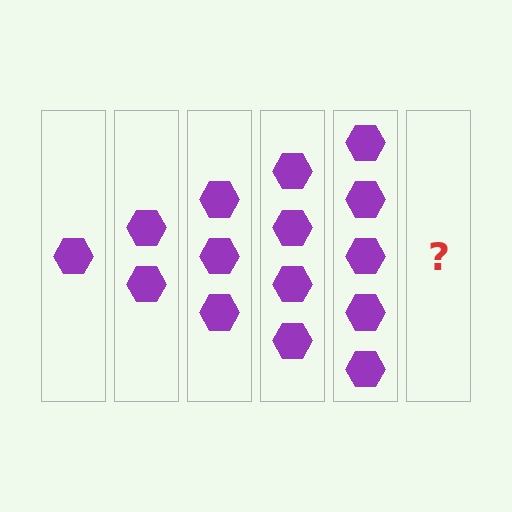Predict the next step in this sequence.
The next step is 6 hexagons.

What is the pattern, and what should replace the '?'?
The pattern is that each step adds one more hexagon. The '?' should be 6 hexagons.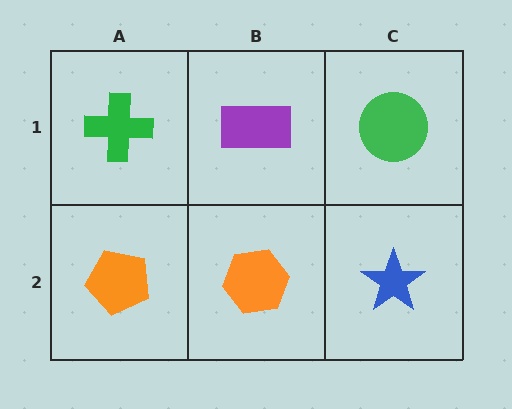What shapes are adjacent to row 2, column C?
A green circle (row 1, column C), an orange hexagon (row 2, column B).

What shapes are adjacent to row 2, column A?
A green cross (row 1, column A), an orange hexagon (row 2, column B).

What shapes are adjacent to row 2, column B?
A purple rectangle (row 1, column B), an orange pentagon (row 2, column A), a blue star (row 2, column C).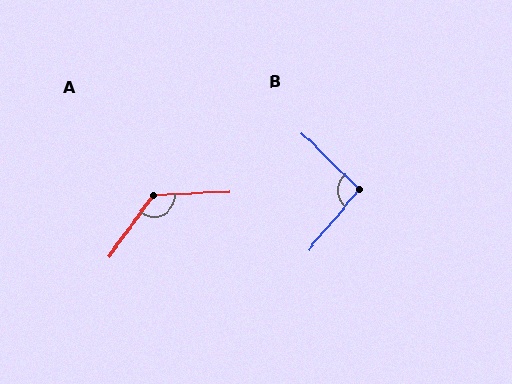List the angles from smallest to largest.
B (95°), A (129°).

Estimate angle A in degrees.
Approximately 129 degrees.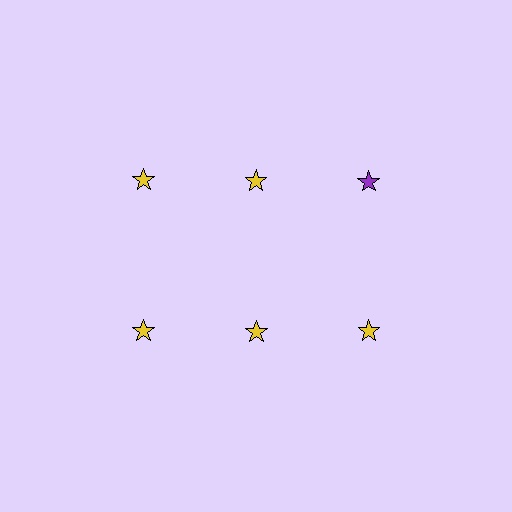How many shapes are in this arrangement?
There are 6 shapes arranged in a grid pattern.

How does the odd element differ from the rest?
It has a different color: purple instead of yellow.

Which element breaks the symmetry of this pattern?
The purple star in the top row, center column breaks the symmetry. All other shapes are yellow stars.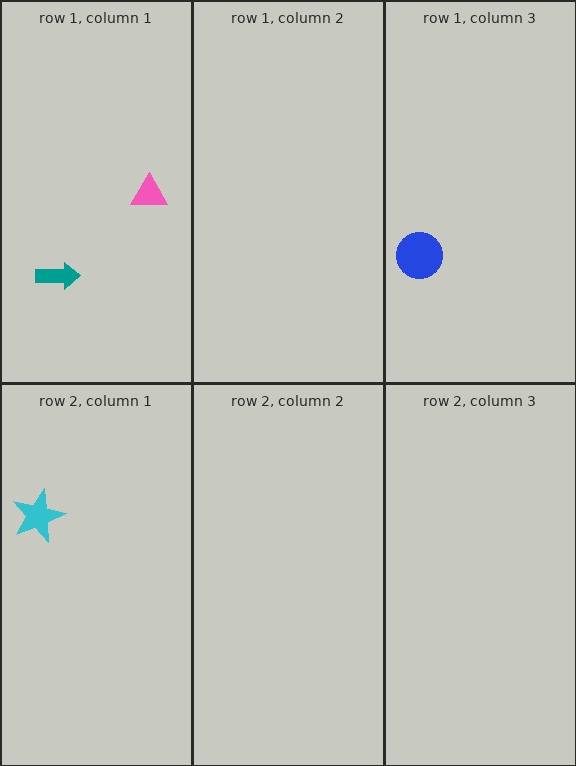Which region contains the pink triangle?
The row 1, column 1 region.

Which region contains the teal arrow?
The row 1, column 1 region.